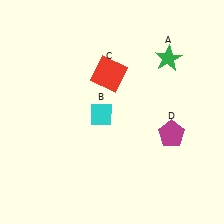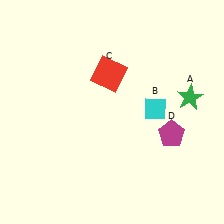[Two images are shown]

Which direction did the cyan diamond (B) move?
The cyan diamond (B) moved right.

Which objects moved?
The objects that moved are: the green star (A), the cyan diamond (B).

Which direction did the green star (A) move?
The green star (A) moved down.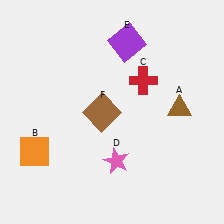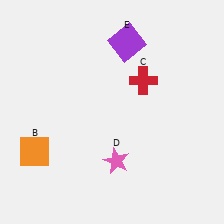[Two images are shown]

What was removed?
The brown triangle (A), the brown square (F) were removed in Image 2.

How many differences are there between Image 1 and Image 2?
There are 2 differences between the two images.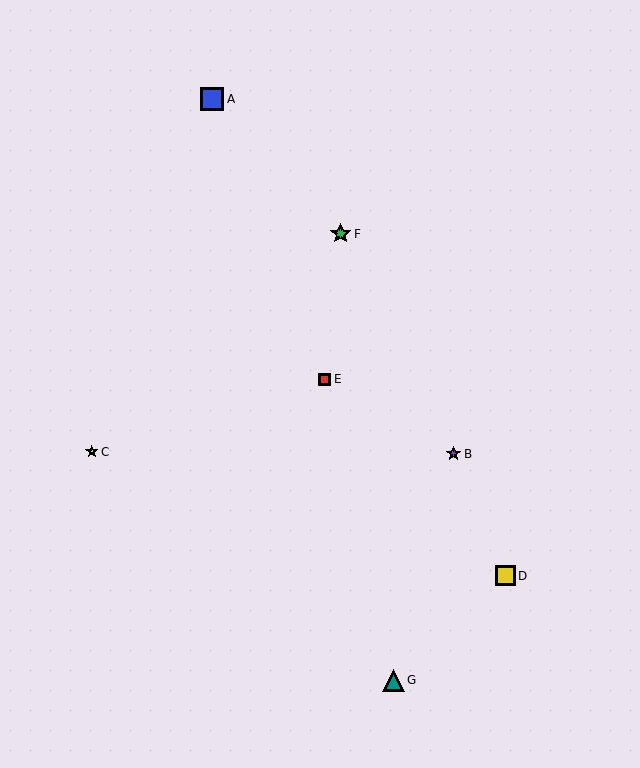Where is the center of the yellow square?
The center of the yellow square is at (505, 576).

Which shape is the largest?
The blue square (labeled A) is the largest.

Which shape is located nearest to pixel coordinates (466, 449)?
The purple star (labeled B) at (453, 454) is nearest to that location.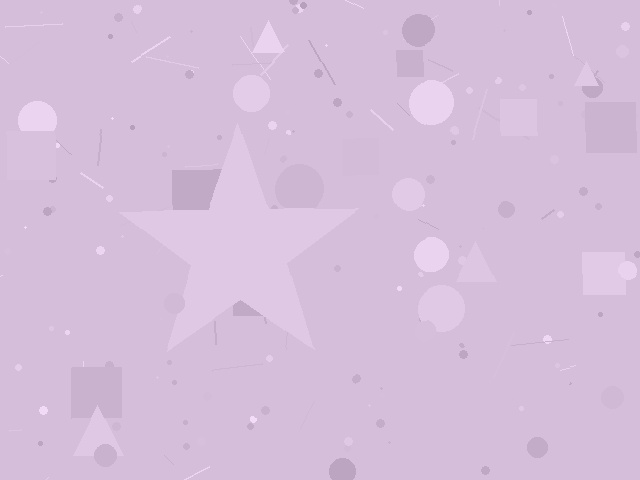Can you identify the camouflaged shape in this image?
The camouflaged shape is a star.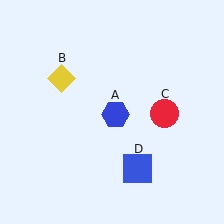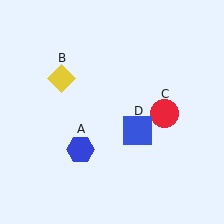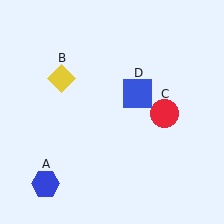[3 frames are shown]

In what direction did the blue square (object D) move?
The blue square (object D) moved up.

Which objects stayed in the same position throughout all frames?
Yellow diamond (object B) and red circle (object C) remained stationary.